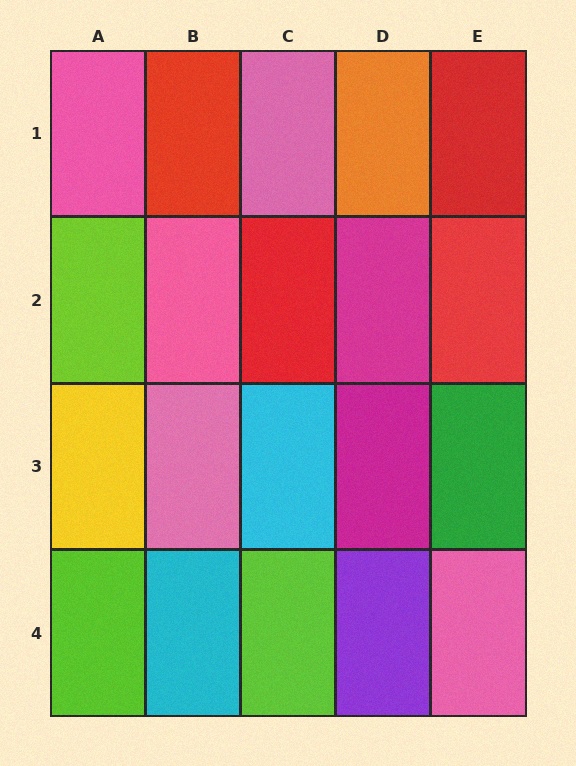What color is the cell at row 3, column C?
Cyan.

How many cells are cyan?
2 cells are cyan.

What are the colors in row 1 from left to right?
Pink, red, pink, orange, red.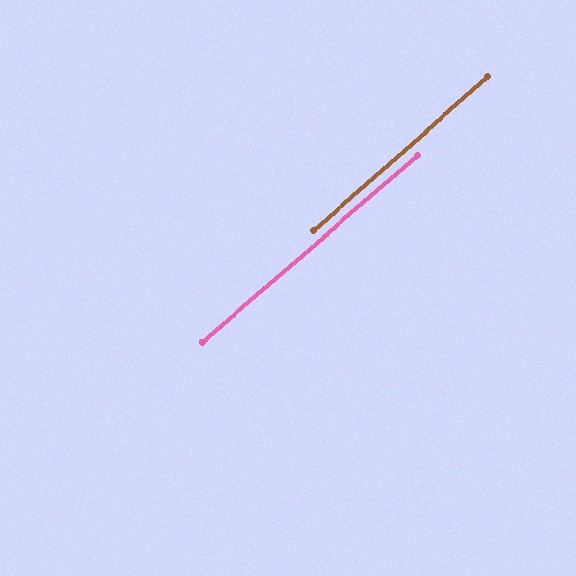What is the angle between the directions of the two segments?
Approximately 1 degree.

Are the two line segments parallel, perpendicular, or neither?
Parallel — their directions differ by only 0.7°.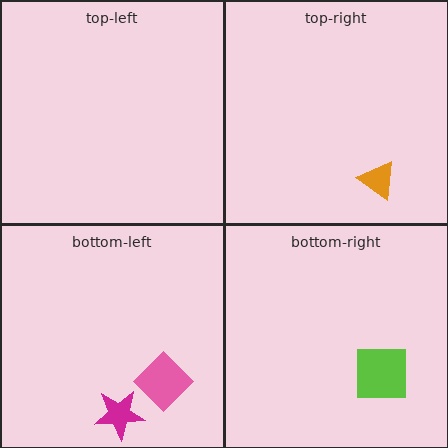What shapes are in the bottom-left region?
The magenta star, the pink diamond.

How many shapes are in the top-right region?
1.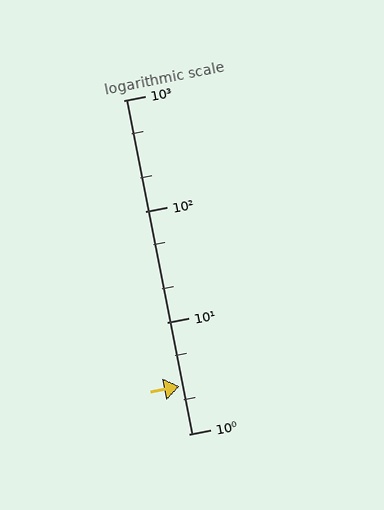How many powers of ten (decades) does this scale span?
The scale spans 3 decades, from 1 to 1000.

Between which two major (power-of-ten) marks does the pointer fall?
The pointer is between 1 and 10.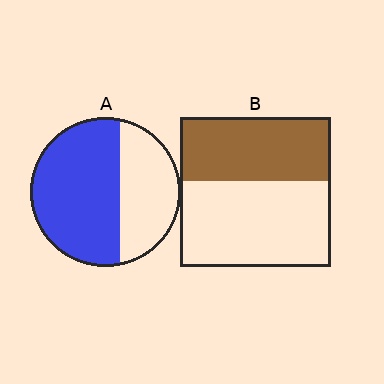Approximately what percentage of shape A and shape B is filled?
A is approximately 60% and B is approximately 45%.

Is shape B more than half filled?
No.